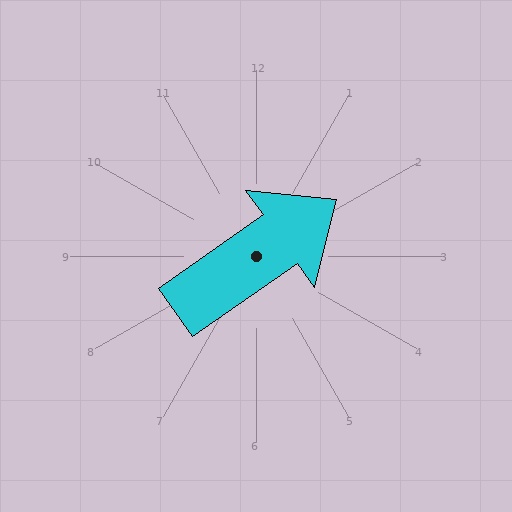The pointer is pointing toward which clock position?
Roughly 2 o'clock.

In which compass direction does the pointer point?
Northeast.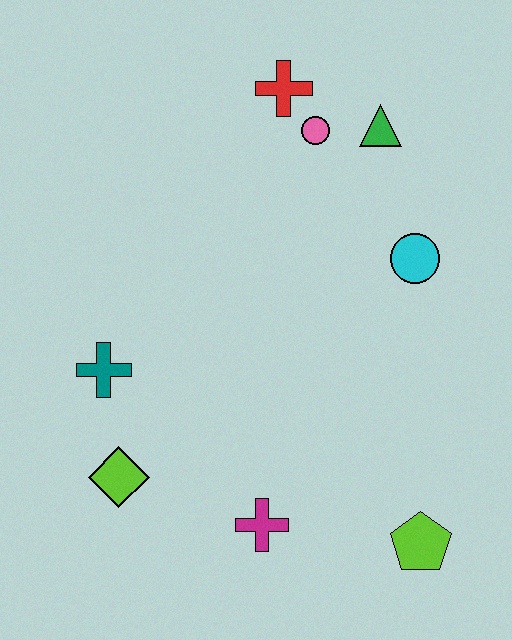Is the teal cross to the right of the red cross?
No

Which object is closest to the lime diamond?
The teal cross is closest to the lime diamond.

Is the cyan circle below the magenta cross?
No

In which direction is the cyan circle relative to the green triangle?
The cyan circle is below the green triangle.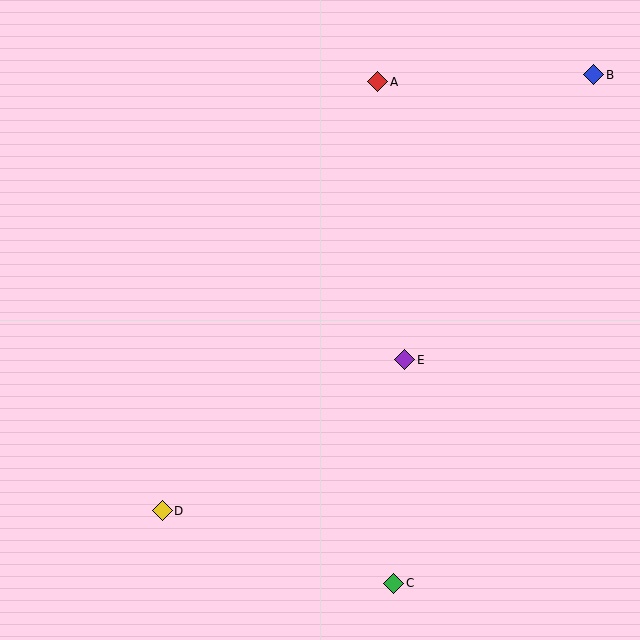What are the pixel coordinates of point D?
Point D is at (162, 511).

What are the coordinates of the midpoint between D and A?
The midpoint between D and A is at (270, 296).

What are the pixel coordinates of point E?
Point E is at (405, 360).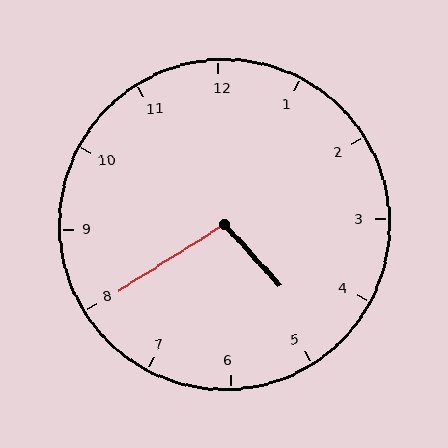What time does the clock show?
4:40.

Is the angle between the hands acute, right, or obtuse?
It is obtuse.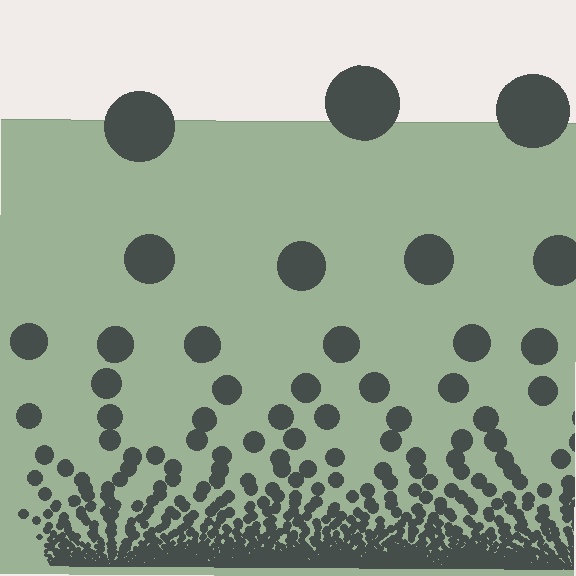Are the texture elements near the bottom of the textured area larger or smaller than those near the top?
Smaller. The gradient is inverted — elements near the bottom are smaller and denser.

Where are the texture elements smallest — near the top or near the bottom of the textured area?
Near the bottom.